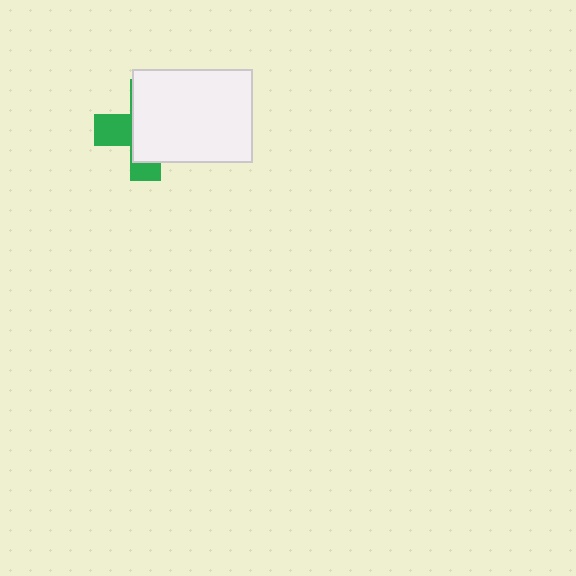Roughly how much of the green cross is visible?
A small part of it is visible (roughly 34%).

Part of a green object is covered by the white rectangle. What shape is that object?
It is a cross.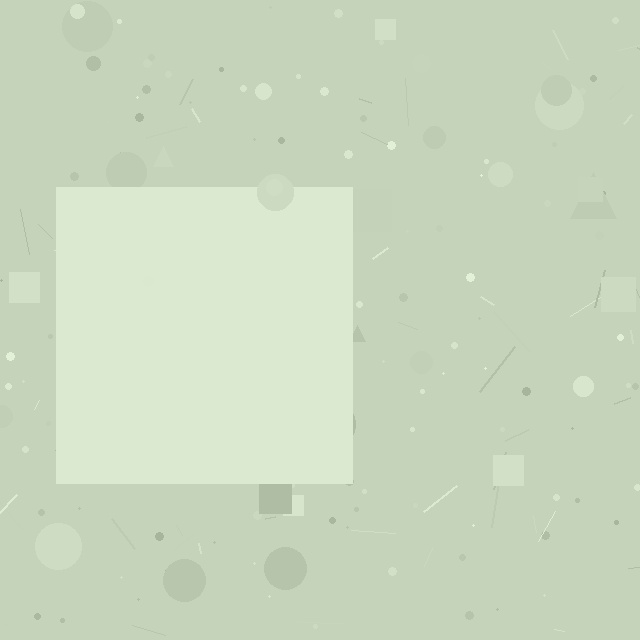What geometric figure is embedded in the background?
A square is embedded in the background.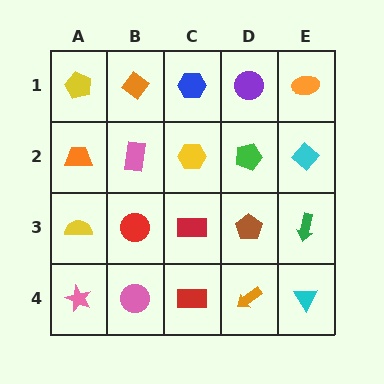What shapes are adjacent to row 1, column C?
A yellow hexagon (row 2, column C), an orange diamond (row 1, column B), a purple circle (row 1, column D).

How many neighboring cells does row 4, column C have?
3.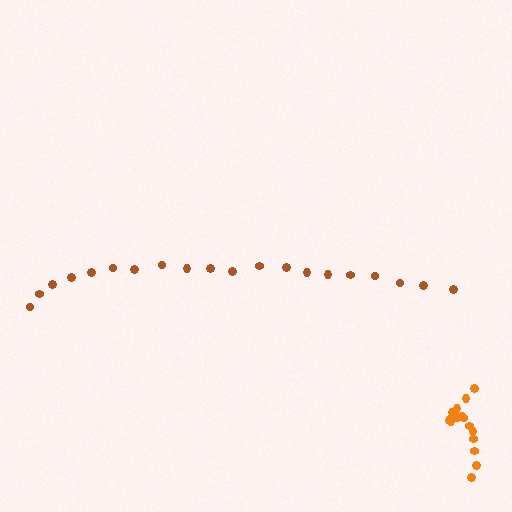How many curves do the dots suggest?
There are 2 distinct paths.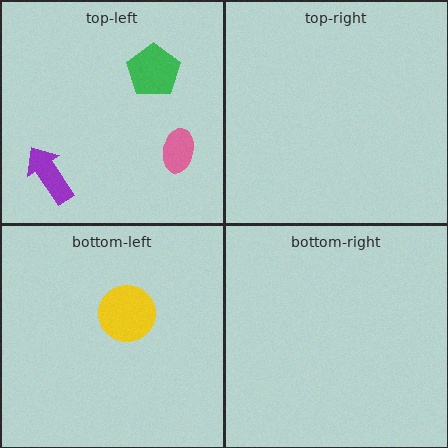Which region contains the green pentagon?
The top-left region.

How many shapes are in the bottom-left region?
1.